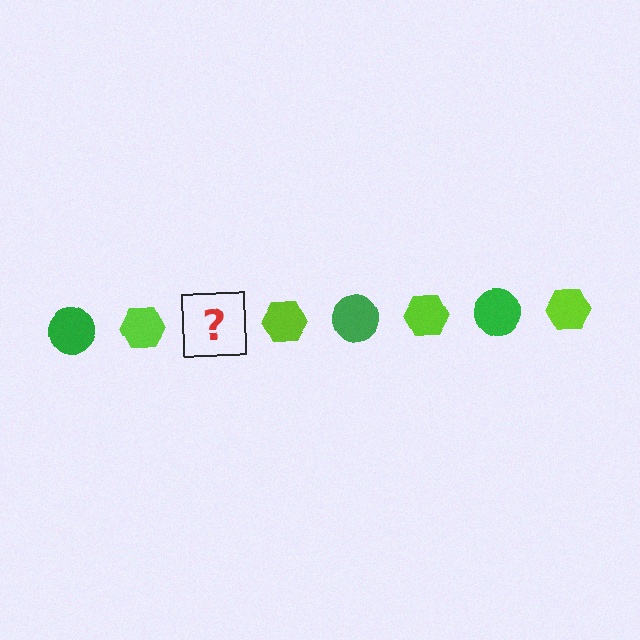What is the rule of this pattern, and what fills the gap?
The rule is that the pattern alternates between green circle and lime hexagon. The gap should be filled with a green circle.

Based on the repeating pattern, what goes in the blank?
The blank should be a green circle.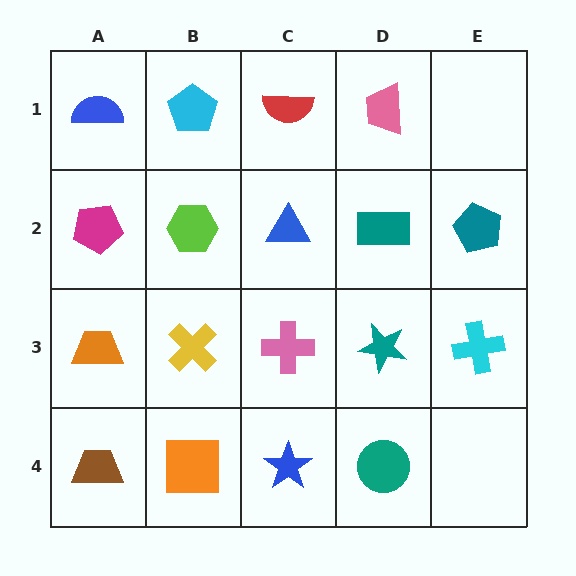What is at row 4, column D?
A teal circle.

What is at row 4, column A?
A brown trapezoid.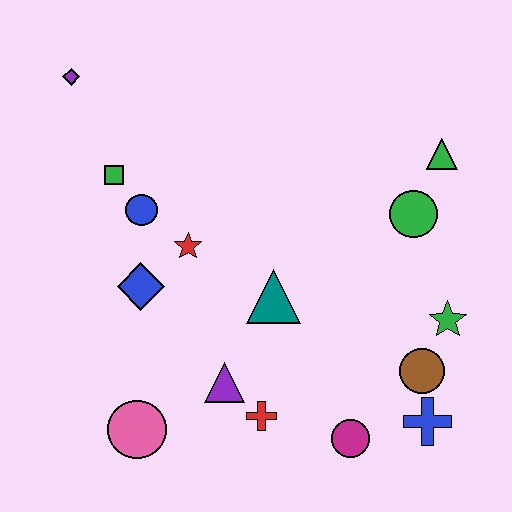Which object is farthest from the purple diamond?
The blue cross is farthest from the purple diamond.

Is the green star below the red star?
Yes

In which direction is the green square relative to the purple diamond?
The green square is below the purple diamond.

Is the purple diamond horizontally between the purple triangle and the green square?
No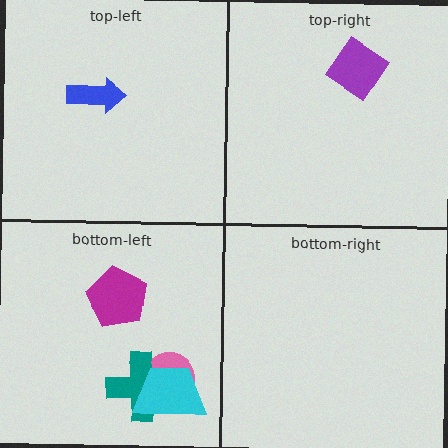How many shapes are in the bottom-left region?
4.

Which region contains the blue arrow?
The top-left region.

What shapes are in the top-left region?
The blue arrow.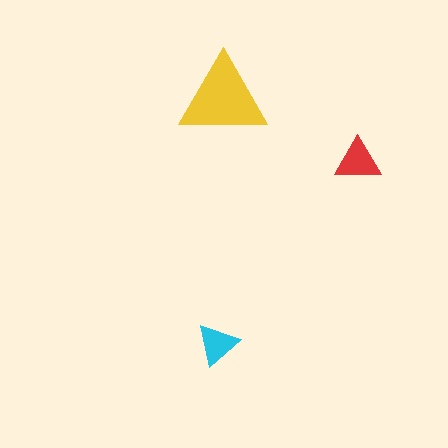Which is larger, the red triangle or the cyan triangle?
The red one.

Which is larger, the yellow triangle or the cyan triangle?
The yellow one.